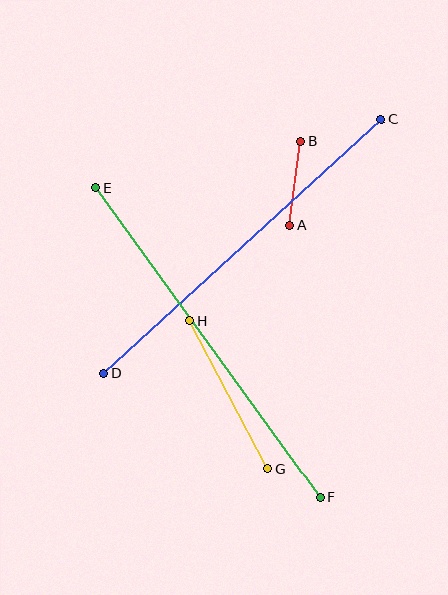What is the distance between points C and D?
The distance is approximately 376 pixels.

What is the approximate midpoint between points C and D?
The midpoint is at approximately (243, 246) pixels.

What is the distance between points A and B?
The distance is approximately 85 pixels.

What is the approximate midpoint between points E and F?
The midpoint is at approximately (208, 343) pixels.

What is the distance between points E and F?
The distance is approximately 381 pixels.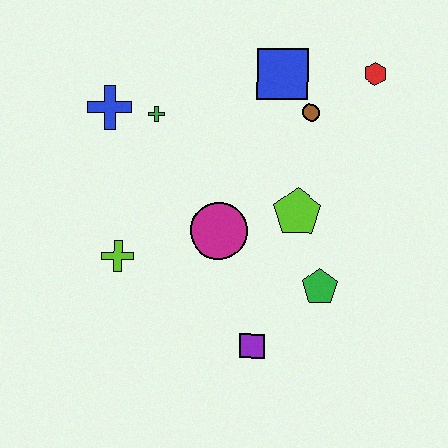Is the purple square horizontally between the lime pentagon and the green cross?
Yes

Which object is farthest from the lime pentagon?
The blue cross is farthest from the lime pentagon.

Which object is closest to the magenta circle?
The lime pentagon is closest to the magenta circle.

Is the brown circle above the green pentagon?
Yes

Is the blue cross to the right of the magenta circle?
No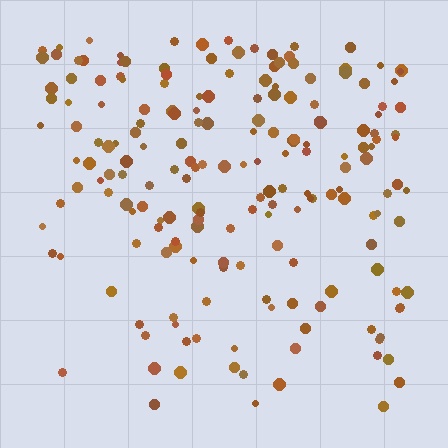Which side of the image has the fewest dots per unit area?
The bottom.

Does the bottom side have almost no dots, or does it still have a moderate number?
Still a moderate number, just noticeably fewer than the top.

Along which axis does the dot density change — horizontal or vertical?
Vertical.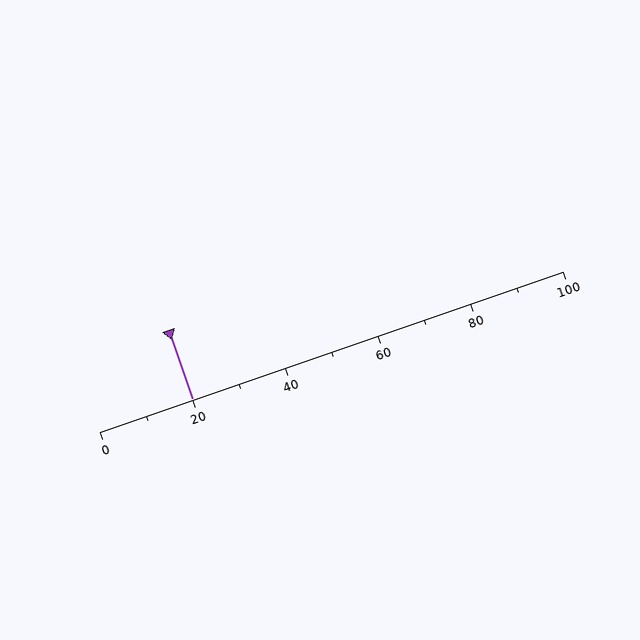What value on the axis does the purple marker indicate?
The marker indicates approximately 20.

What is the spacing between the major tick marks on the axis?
The major ticks are spaced 20 apart.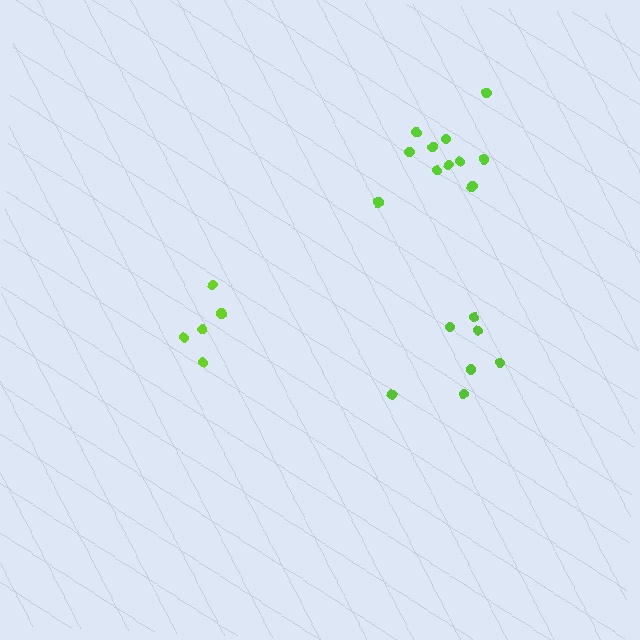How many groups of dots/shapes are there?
There are 3 groups.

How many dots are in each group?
Group 1: 5 dots, Group 2: 7 dots, Group 3: 11 dots (23 total).